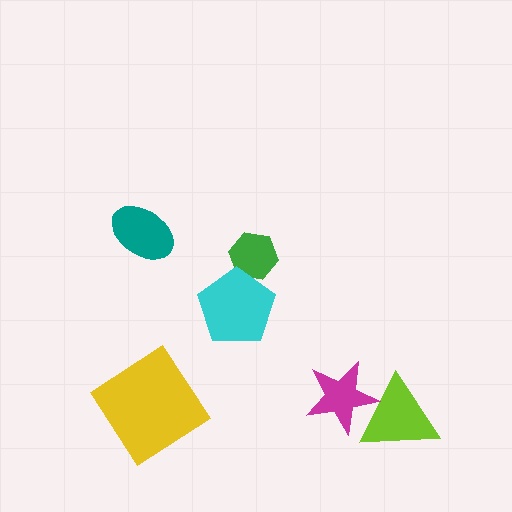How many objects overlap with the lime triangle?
1 object overlaps with the lime triangle.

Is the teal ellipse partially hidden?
No, no other shape covers it.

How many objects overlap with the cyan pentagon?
1 object overlaps with the cyan pentagon.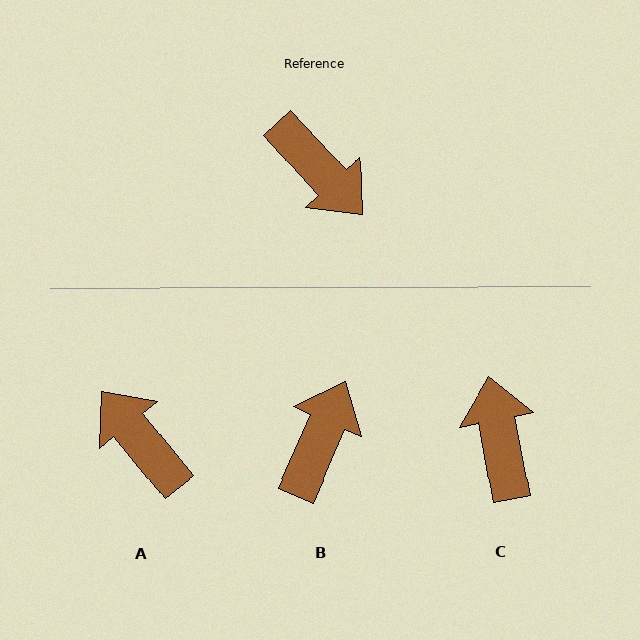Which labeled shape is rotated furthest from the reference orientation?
A, about 176 degrees away.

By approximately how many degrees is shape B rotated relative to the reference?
Approximately 114 degrees counter-clockwise.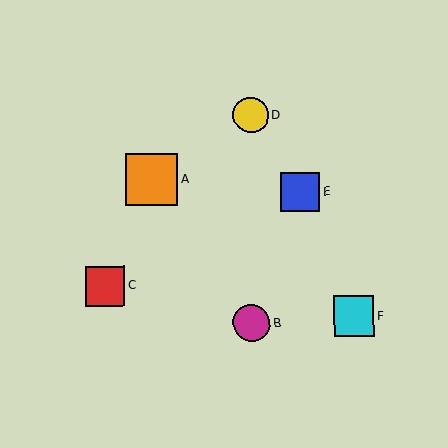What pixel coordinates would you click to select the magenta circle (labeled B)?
Click at (252, 322) to select the magenta circle B.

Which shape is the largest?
The orange square (labeled A) is the largest.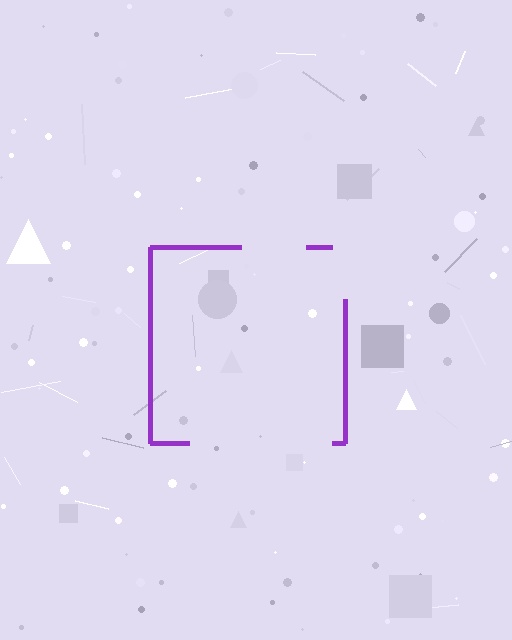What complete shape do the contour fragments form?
The contour fragments form a square.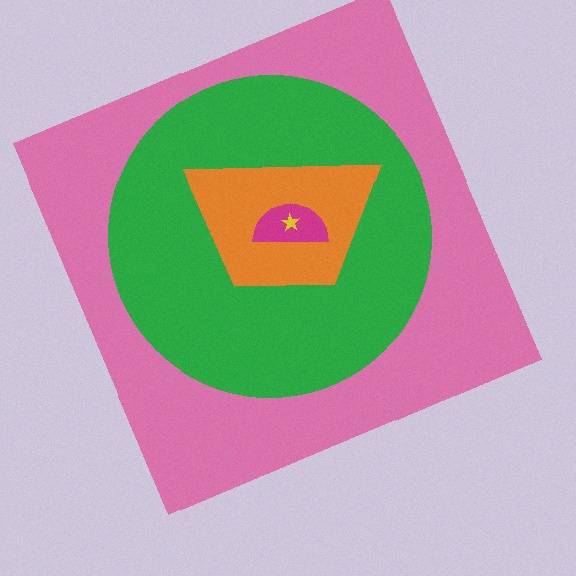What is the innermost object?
The yellow star.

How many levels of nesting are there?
5.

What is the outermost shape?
The pink square.